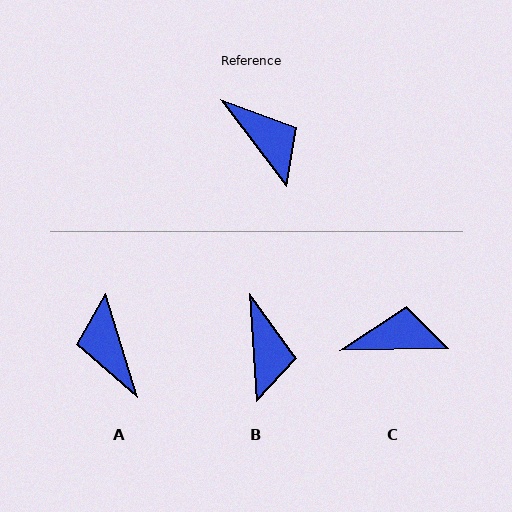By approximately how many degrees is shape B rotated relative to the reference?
Approximately 34 degrees clockwise.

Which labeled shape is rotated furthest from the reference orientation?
A, about 160 degrees away.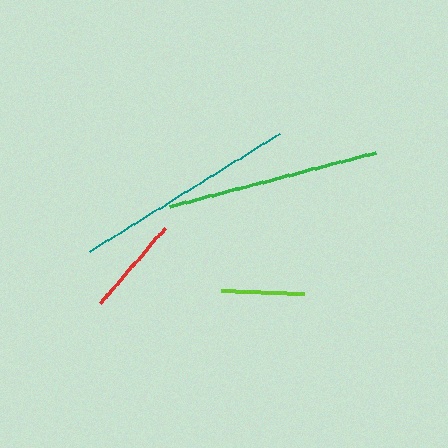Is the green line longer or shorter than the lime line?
The green line is longer than the lime line.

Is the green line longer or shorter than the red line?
The green line is longer than the red line.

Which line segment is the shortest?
The lime line is the shortest at approximately 83 pixels.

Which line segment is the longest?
The teal line is the longest at approximately 223 pixels.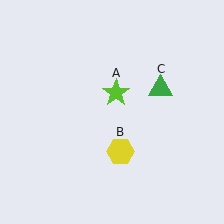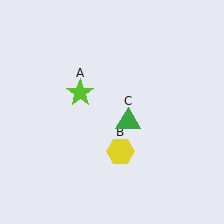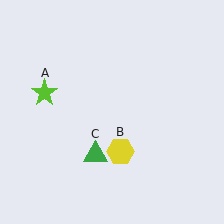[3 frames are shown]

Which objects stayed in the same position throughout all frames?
Yellow hexagon (object B) remained stationary.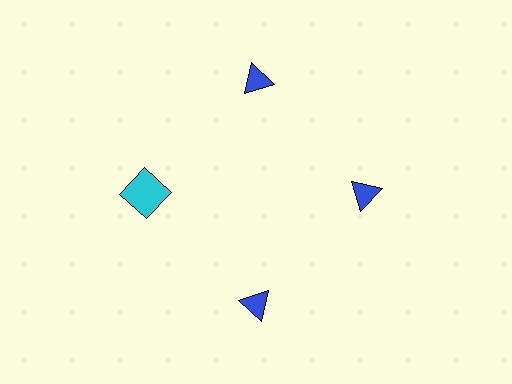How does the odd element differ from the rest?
It differs in both color (cyan instead of blue) and shape (square instead of triangle).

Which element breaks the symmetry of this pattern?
The cyan square at roughly the 9 o'clock position breaks the symmetry. All other shapes are blue triangles.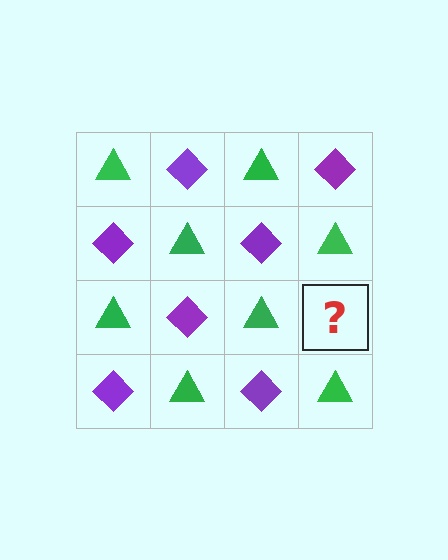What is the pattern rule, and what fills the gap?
The rule is that it alternates green triangle and purple diamond in a checkerboard pattern. The gap should be filled with a purple diamond.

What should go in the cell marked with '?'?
The missing cell should contain a purple diamond.